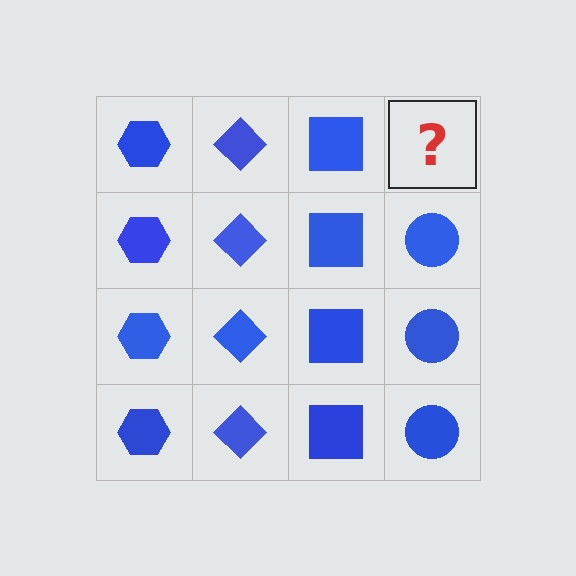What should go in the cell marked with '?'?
The missing cell should contain a blue circle.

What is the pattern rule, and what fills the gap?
The rule is that each column has a consistent shape. The gap should be filled with a blue circle.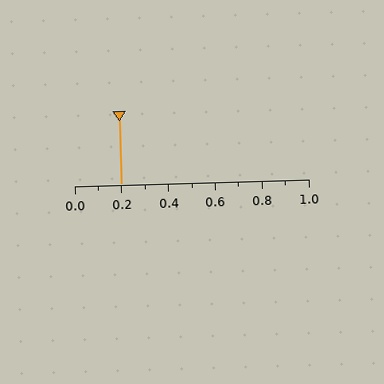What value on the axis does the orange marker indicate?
The marker indicates approximately 0.2.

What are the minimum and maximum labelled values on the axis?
The axis runs from 0.0 to 1.0.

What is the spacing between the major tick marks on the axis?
The major ticks are spaced 0.2 apart.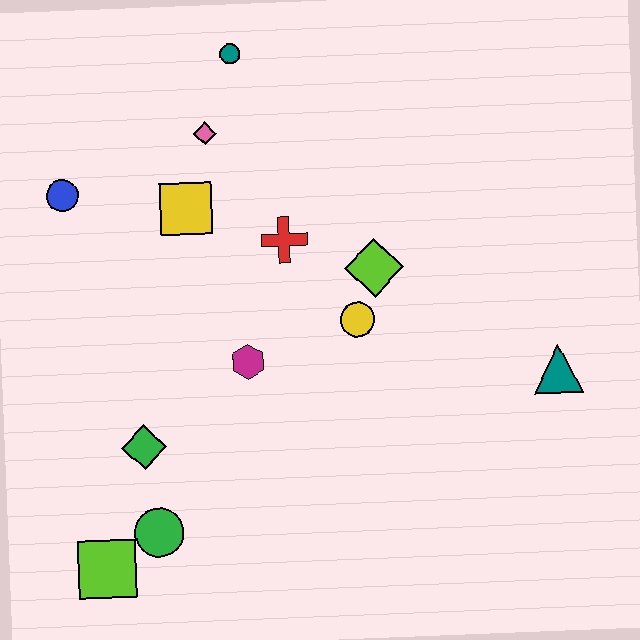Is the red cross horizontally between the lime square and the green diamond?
No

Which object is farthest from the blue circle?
The teal triangle is farthest from the blue circle.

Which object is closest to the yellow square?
The pink diamond is closest to the yellow square.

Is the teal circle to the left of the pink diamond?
No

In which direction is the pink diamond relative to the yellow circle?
The pink diamond is above the yellow circle.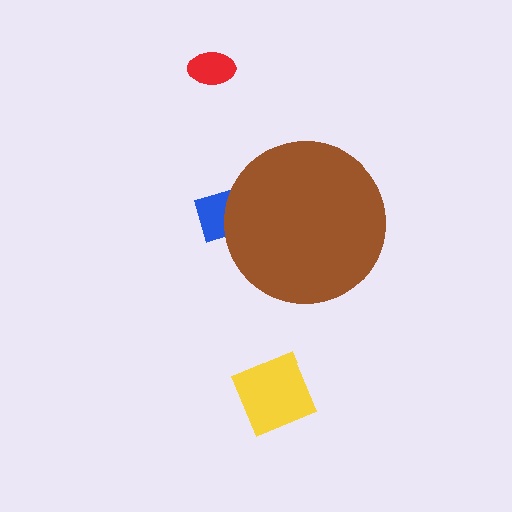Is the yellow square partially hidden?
No, the yellow square is fully visible.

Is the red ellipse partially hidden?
No, the red ellipse is fully visible.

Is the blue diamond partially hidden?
Yes, the blue diamond is partially hidden behind the brown circle.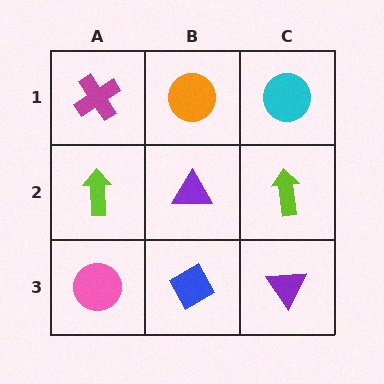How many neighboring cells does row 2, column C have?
3.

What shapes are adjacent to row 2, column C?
A cyan circle (row 1, column C), a purple triangle (row 3, column C), a purple triangle (row 2, column B).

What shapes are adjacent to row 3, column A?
A lime arrow (row 2, column A), a blue diamond (row 3, column B).